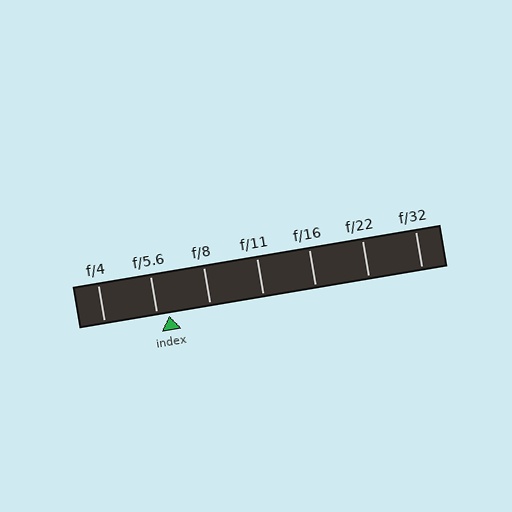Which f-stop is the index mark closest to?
The index mark is closest to f/5.6.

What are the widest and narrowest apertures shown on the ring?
The widest aperture shown is f/4 and the narrowest is f/32.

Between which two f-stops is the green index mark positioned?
The index mark is between f/5.6 and f/8.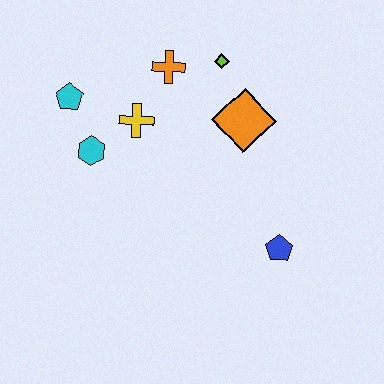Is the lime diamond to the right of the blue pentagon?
No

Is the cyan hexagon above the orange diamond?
No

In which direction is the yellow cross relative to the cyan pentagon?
The yellow cross is to the right of the cyan pentagon.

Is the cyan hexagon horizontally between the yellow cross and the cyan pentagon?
Yes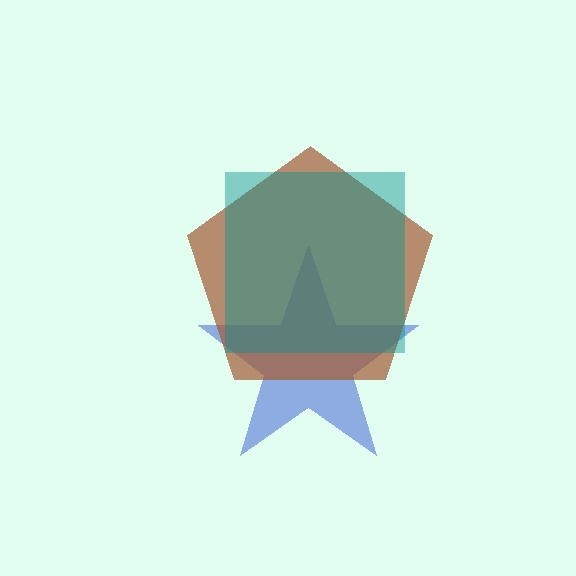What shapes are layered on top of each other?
The layered shapes are: a blue star, a brown pentagon, a teal square.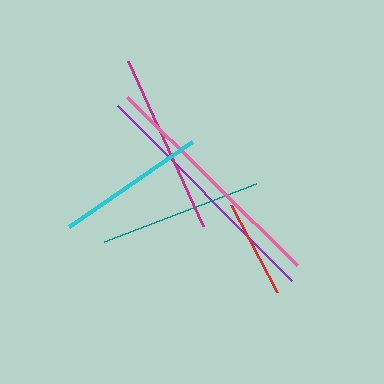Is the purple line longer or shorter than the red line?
The purple line is longer than the red line.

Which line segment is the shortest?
The red line is the shortest at approximately 99 pixels.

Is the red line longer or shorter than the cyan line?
The cyan line is longer than the red line.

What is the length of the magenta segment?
The magenta segment is approximately 182 pixels long.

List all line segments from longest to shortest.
From longest to shortest: purple, pink, magenta, teal, cyan, red.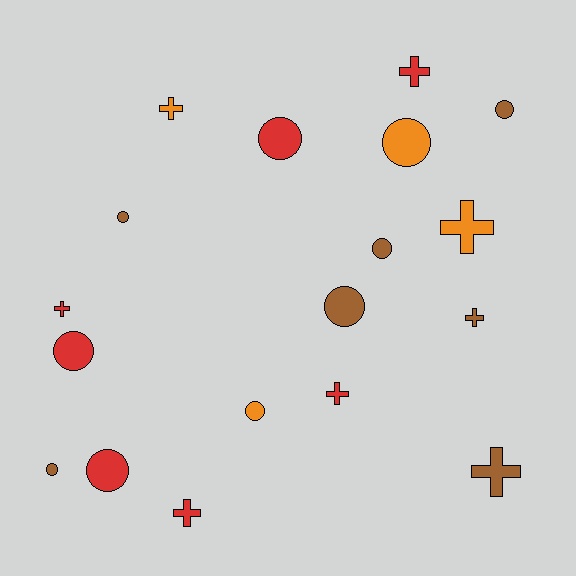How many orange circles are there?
There are 2 orange circles.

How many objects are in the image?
There are 18 objects.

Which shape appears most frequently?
Circle, with 10 objects.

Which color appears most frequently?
Red, with 7 objects.